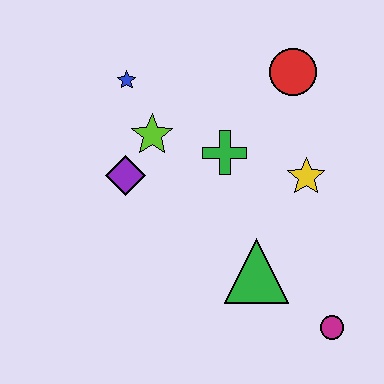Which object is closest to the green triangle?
The magenta circle is closest to the green triangle.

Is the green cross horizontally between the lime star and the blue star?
No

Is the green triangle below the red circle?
Yes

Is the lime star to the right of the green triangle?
No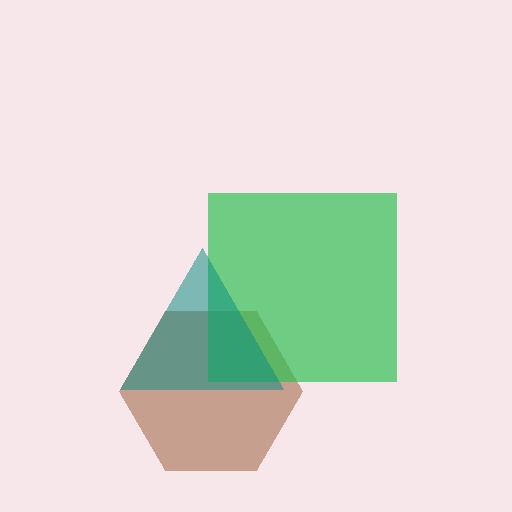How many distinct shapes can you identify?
There are 3 distinct shapes: a brown hexagon, a green square, a teal triangle.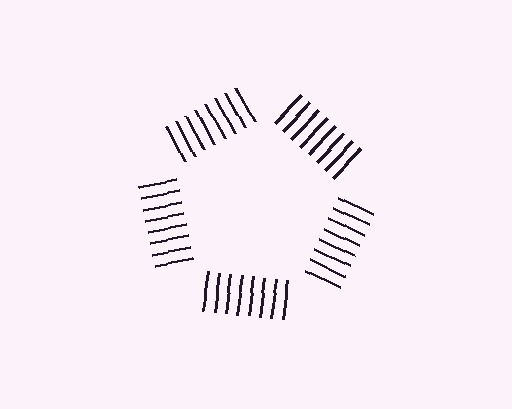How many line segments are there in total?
40 — 8 along each of the 5 edges.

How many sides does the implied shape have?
5 sides — the line-ends trace a pentagon.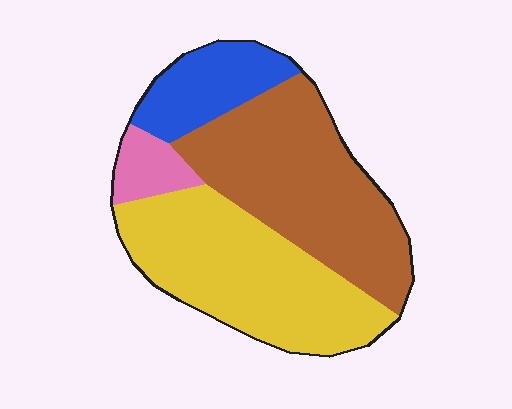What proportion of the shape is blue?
Blue covers 14% of the shape.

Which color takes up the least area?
Pink, at roughly 5%.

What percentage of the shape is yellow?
Yellow covers around 40% of the shape.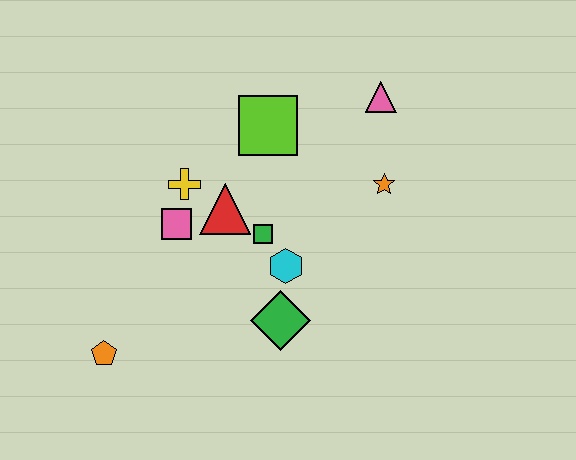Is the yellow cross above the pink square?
Yes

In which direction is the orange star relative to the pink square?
The orange star is to the right of the pink square.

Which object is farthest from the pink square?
The pink triangle is farthest from the pink square.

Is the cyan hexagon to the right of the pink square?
Yes